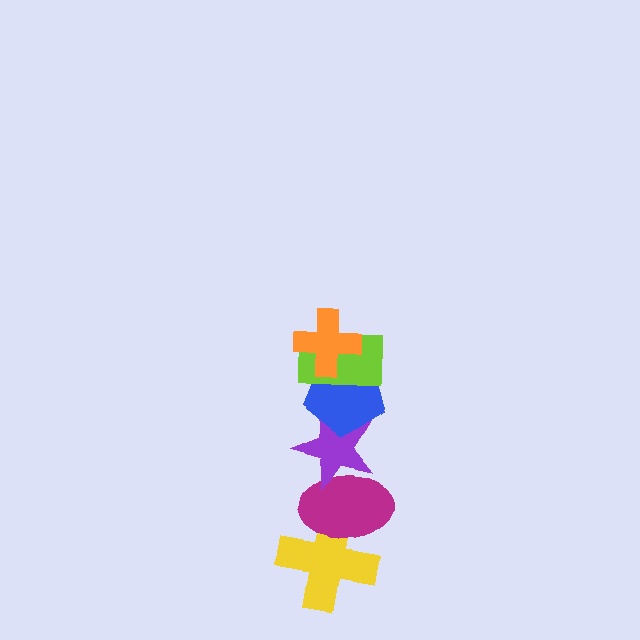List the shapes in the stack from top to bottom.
From top to bottom: the orange cross, the lime rectangle, the blue pentagon, the purple star, the magenta ellipse, the yellow cross.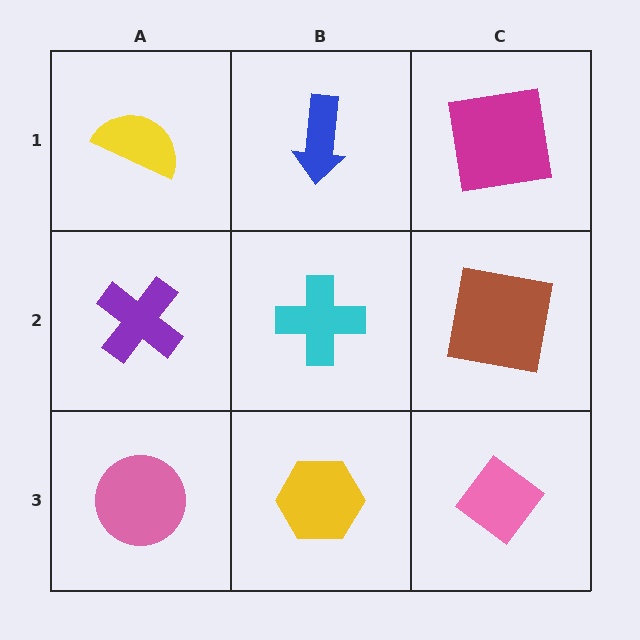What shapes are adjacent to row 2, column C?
A magenta square (row 1, column C), a pink diamond (row 3, column C), a cyan cross (row 2, column B).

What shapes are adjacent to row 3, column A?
A purple cross (row 2, column A), a yellow hexagon (row 3, column B).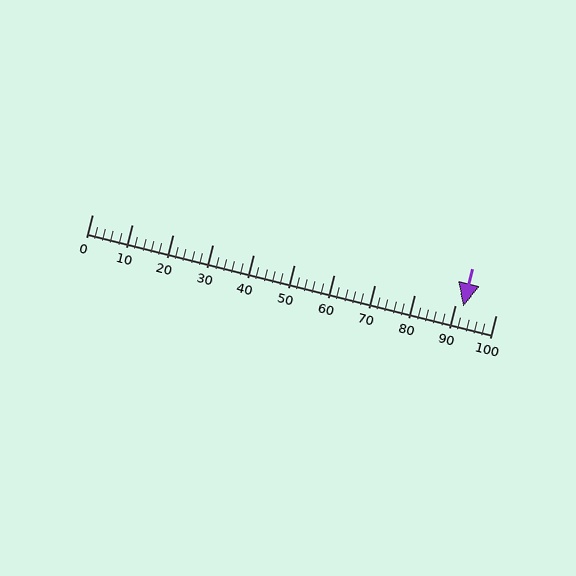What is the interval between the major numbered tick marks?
The major tick marks are spaced 10 units apart.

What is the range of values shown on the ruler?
The ruler shows values from 0 to 100.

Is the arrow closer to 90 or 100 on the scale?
The arrow is closer to 90.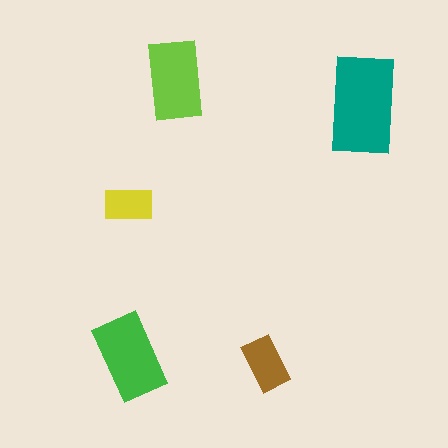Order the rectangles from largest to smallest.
the teal one, the green one, the lime one, the brown one, the yellow one.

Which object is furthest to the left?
The yellow rectangle is leftmost.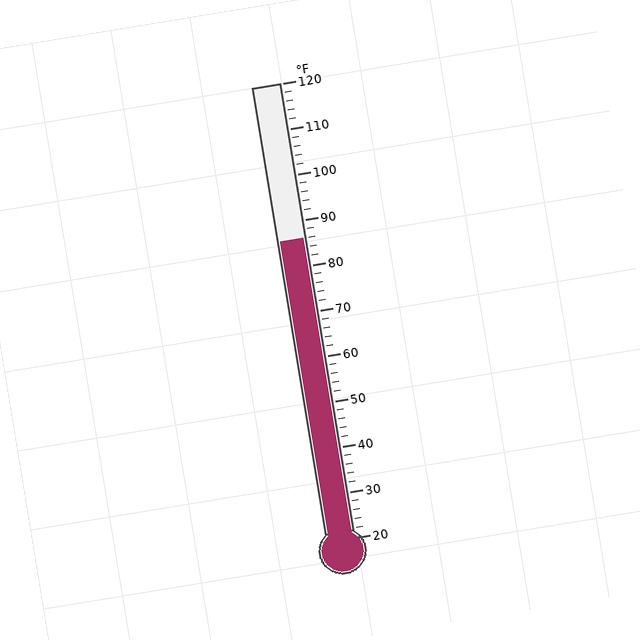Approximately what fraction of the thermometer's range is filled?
The thermometer is filled to approximately 65% of its range.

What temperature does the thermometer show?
The thermometer shows approximately 86°F.